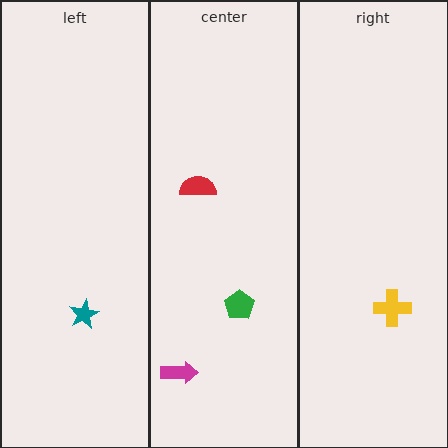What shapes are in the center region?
The magenta arrow, the red semicircle, the green pentagon.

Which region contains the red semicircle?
The center region.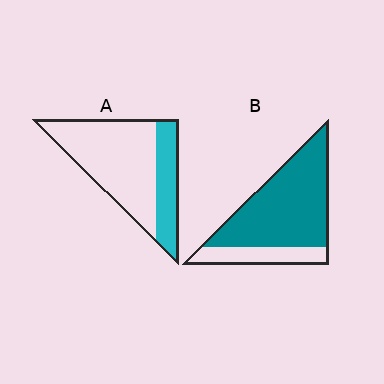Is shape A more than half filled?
No.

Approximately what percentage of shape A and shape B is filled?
A is approximately 30% and B is approximately 75%.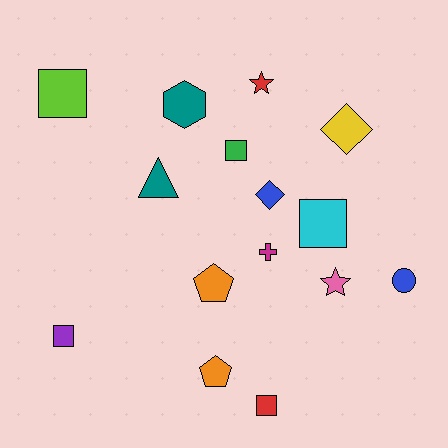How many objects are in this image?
There are 15 objects.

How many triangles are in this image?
There is 1 triangle.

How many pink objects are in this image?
There is 1 pink object.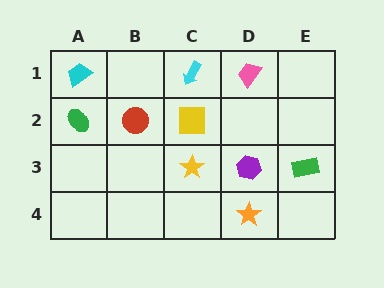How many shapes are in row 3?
3 shapes.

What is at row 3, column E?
A green rectangle.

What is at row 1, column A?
A cyan trapezoid.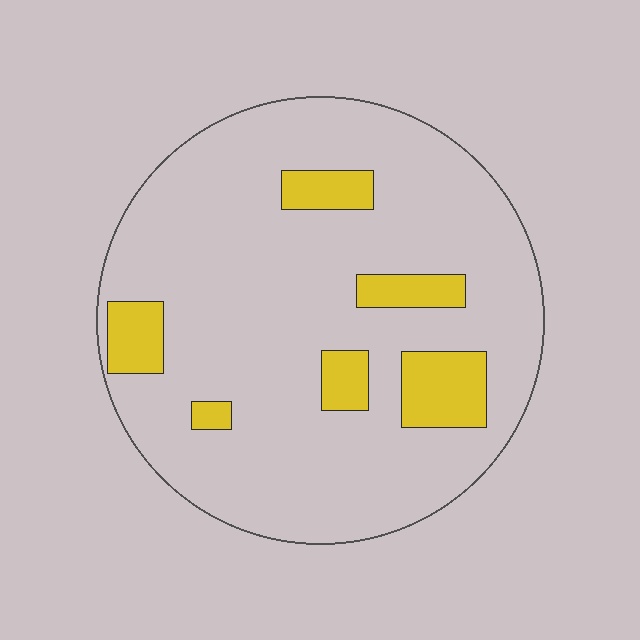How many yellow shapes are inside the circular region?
6.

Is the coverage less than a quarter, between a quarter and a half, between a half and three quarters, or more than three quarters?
Less than a quarter.